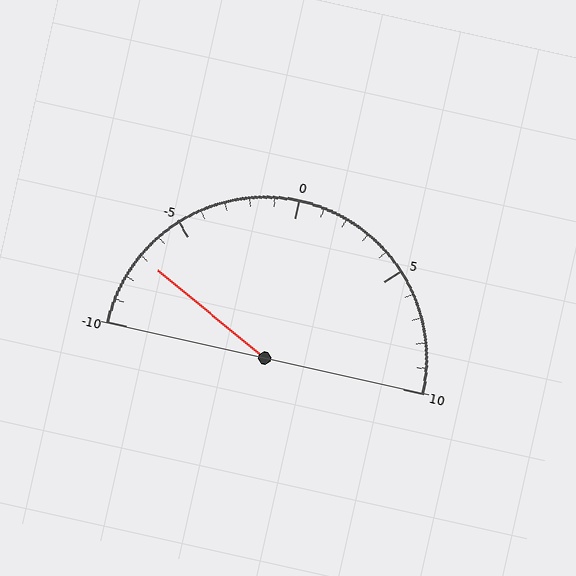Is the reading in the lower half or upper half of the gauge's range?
The reading is in the lower half of the range (-10 to 10).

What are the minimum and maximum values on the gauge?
The gauge ranges from -10 to 10.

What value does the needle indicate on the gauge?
The needle indicates approximately -7.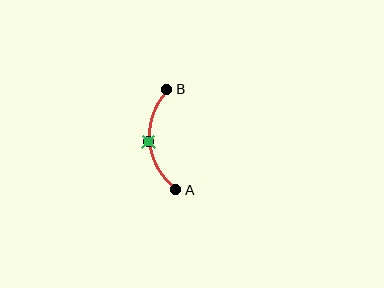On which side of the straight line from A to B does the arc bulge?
The arc bulges to the left of the straight line connecting A and B.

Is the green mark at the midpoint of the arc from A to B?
Yes. The green mark lies on the arc at equal arc-length from both A and B — it is the arc midpoint.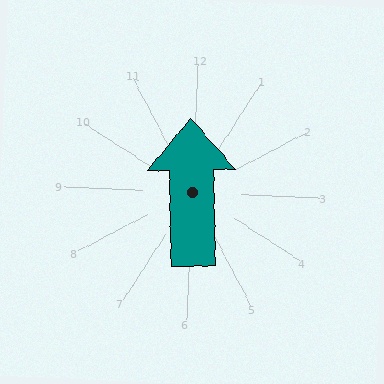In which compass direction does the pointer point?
North.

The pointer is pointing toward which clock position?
Roughly 12 o'clock.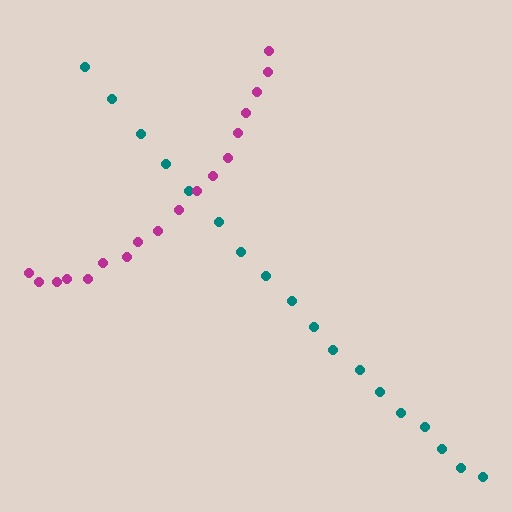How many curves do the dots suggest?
There are 2 distinct paths.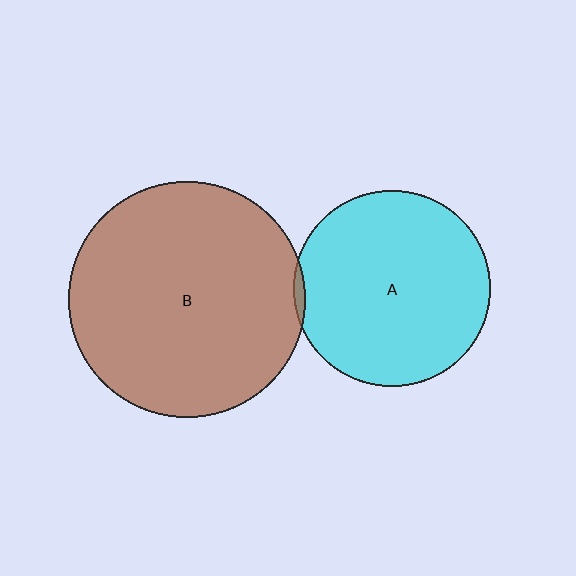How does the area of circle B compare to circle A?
Approximately 1.5 times.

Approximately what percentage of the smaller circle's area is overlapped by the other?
Approximately 5%.